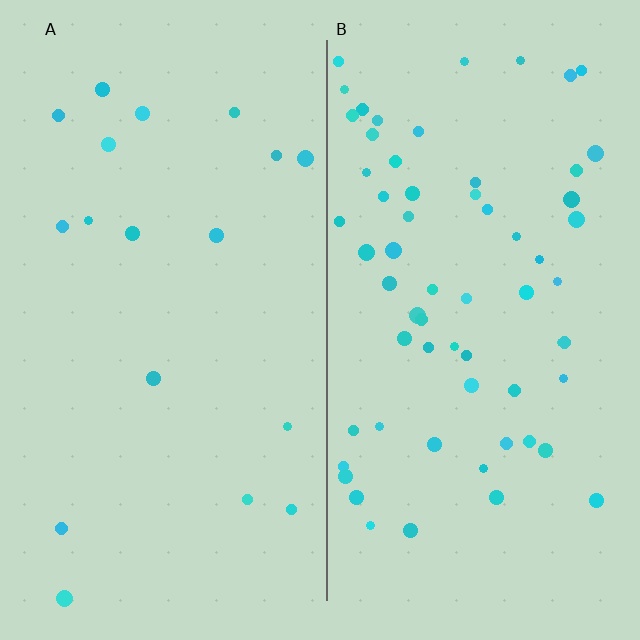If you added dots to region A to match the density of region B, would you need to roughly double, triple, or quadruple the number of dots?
Approximately quadruple.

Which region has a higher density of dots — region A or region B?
B (the right).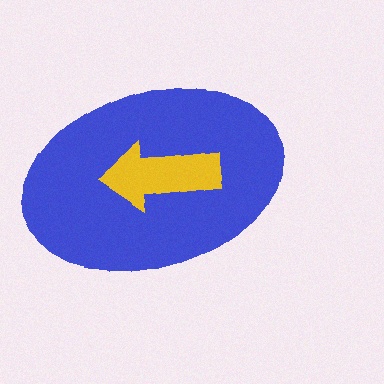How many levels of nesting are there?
2.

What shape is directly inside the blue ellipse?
The yellow arrow.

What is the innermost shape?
The yellow arrow.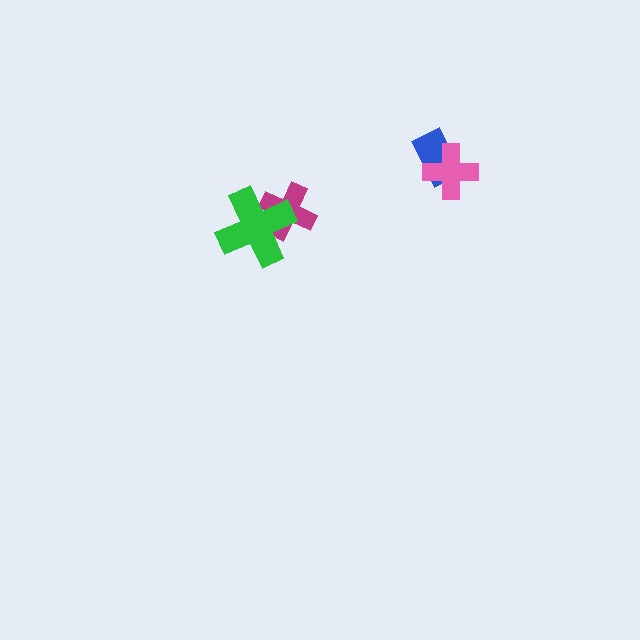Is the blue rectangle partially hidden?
Yes, it is partially covered by another shape.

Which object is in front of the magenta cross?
The green cross is in front of the magenta cross.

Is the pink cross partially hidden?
No, no other shape covers it.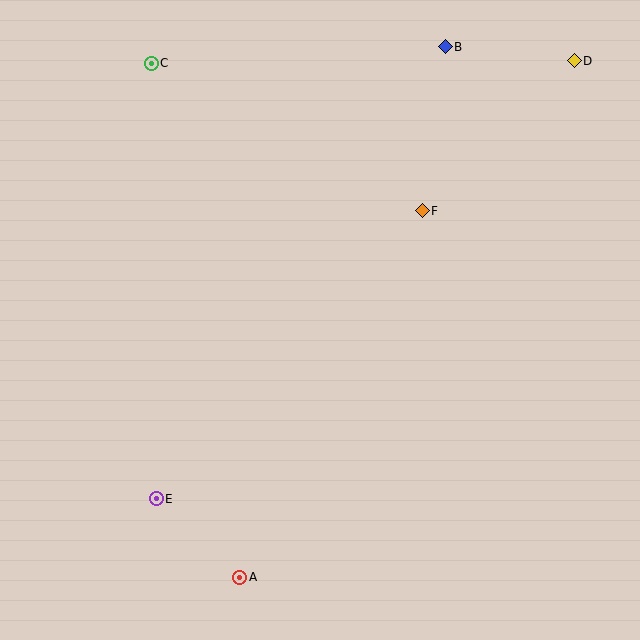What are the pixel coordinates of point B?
Point B is at (445, 47).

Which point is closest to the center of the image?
Point F at (422, 211) is closest to the center.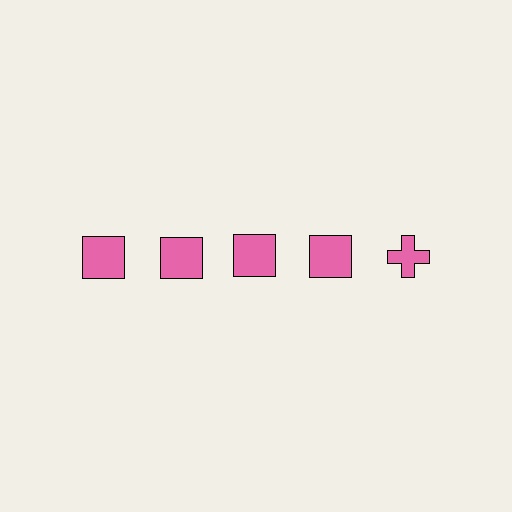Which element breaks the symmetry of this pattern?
The pink cross in the top row, rightmost column breaks the symmetry. All other shapes are pink squares.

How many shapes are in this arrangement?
There are 5 shapes arranged in a grid pattern.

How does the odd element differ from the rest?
It has a different shape: cross instead of square.